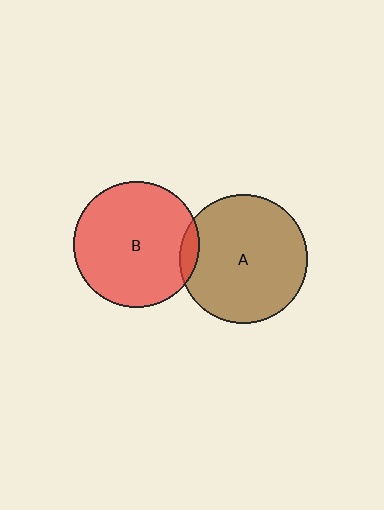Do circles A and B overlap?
Yes.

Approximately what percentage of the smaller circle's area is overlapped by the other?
Approximately 5%.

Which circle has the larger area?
Circle A (brown).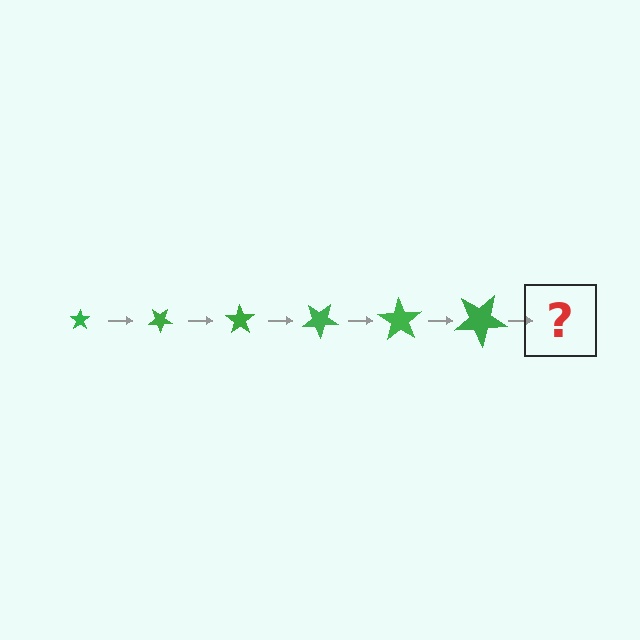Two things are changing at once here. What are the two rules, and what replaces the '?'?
The two rules are that the star grows larger each step and it rotates 35 degrees each step. The '?' should be a star, larger than the previous one and rotated 210 degrees from the start.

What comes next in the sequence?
The next element should be a star, larger than the previous one and rotated 210 degrees from the start.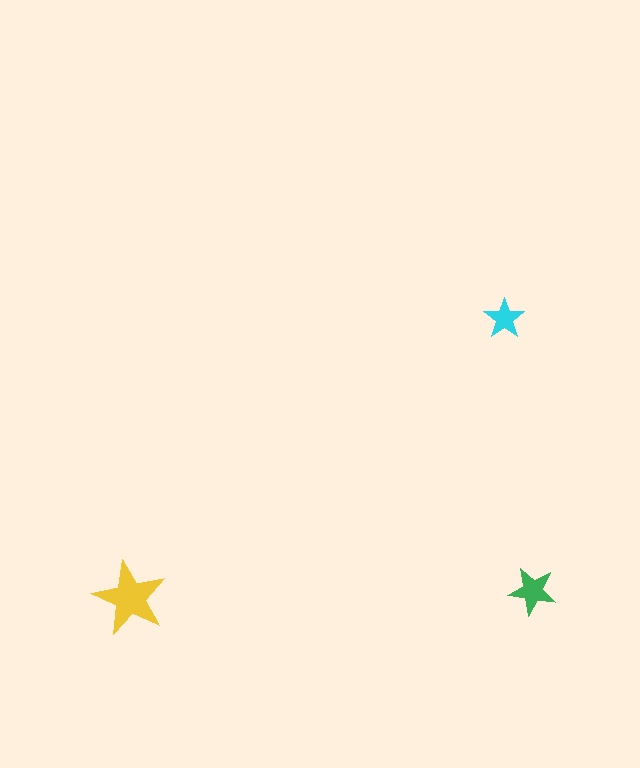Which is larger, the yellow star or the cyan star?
The yellow one.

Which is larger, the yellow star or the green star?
The yellow one.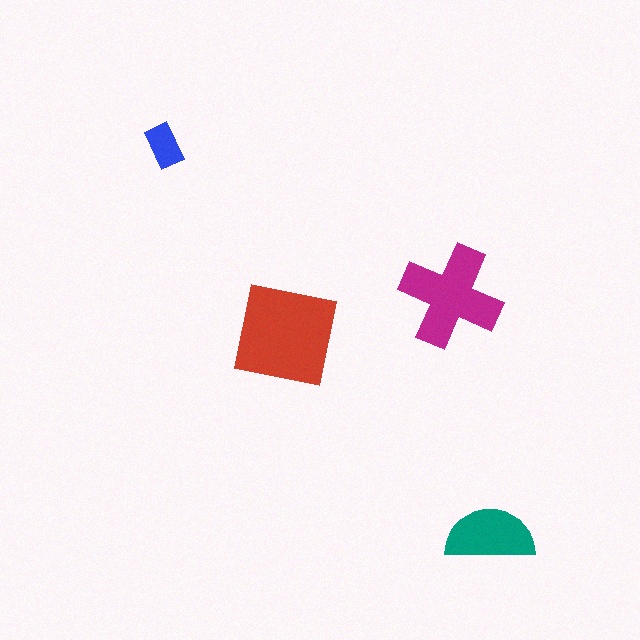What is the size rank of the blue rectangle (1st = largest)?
4th.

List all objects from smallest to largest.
The blue rectangle, the teal semicircle, the magenta cross, the red square.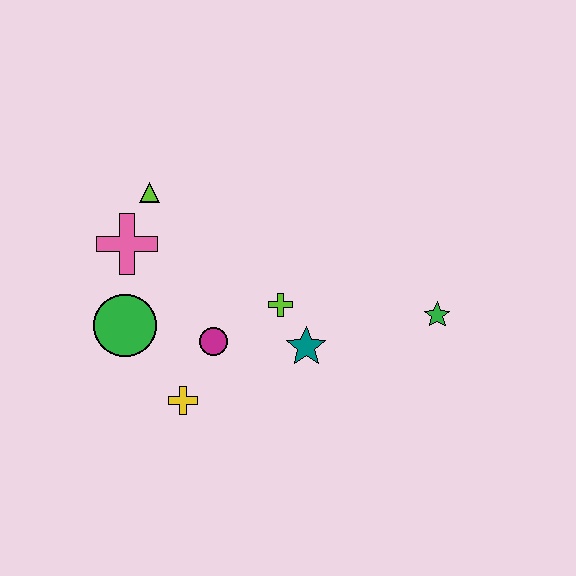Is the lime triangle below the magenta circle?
No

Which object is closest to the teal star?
The lime cross is closest to the teal star.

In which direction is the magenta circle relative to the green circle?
The magenta circle is to the right of the green circle.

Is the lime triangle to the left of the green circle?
No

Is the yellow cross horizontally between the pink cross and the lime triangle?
No